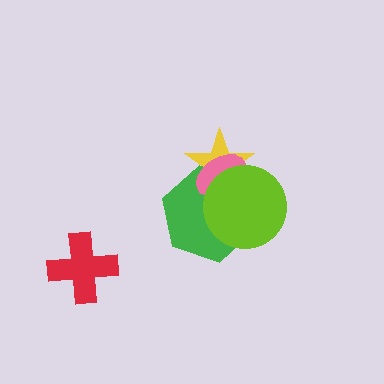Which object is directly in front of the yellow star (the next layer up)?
The green hexagon is directly in front of the yellow star.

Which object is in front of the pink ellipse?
The lime circle is in front of the pink ellipse.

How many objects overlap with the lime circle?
3 objects overlap with the lime circle.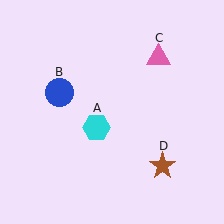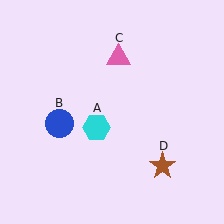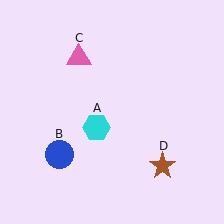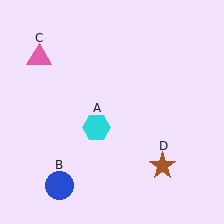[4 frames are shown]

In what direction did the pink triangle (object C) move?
The pink triangle (object C) moved left.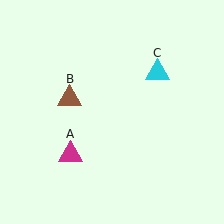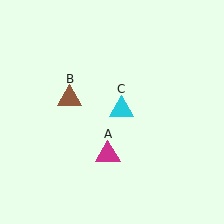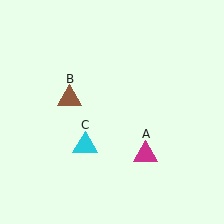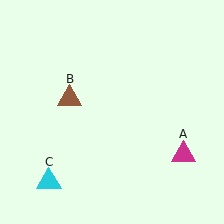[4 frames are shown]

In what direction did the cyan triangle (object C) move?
The cyan triangle (object C) moved down and to the left.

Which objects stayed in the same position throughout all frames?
Brown triangle (object B) remained stationary.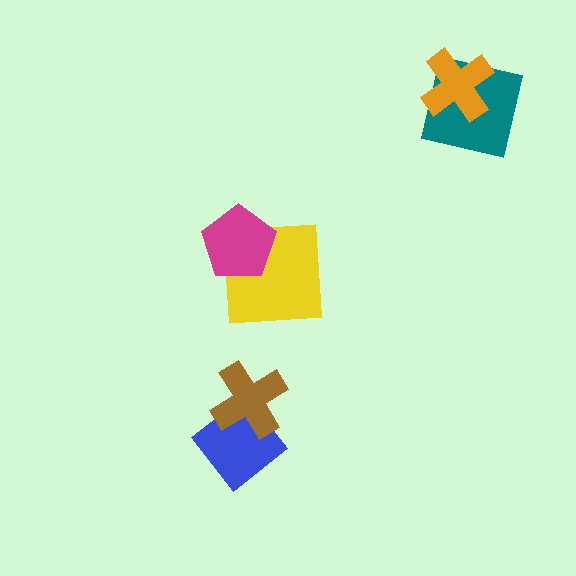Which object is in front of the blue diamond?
The brown cross is in front of the blue diamond.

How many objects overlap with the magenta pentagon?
1 object overlaps with the magenta pentagon.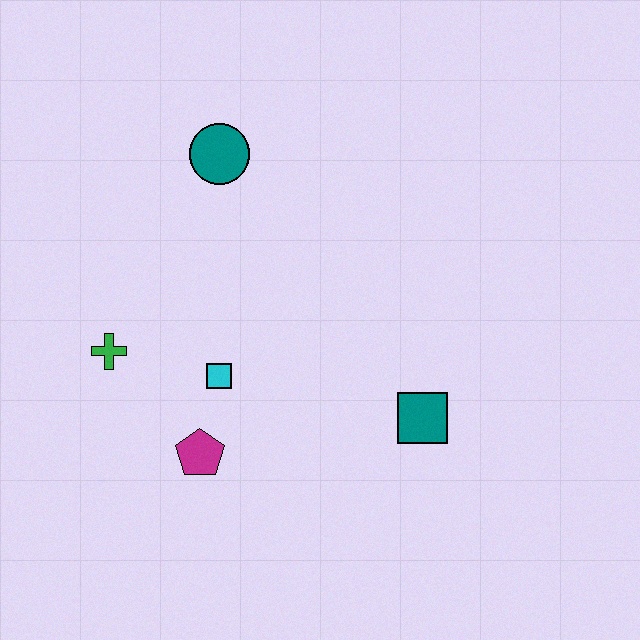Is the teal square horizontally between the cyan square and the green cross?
No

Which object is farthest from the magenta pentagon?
The teal circle is farthest from the magenta pentagon.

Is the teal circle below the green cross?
No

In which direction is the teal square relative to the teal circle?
The teal square is below the teal circle.